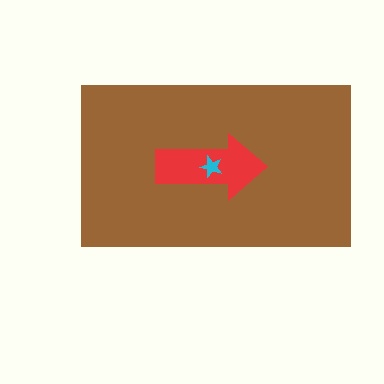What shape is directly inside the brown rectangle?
The red arrow.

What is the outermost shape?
The brown rectangle.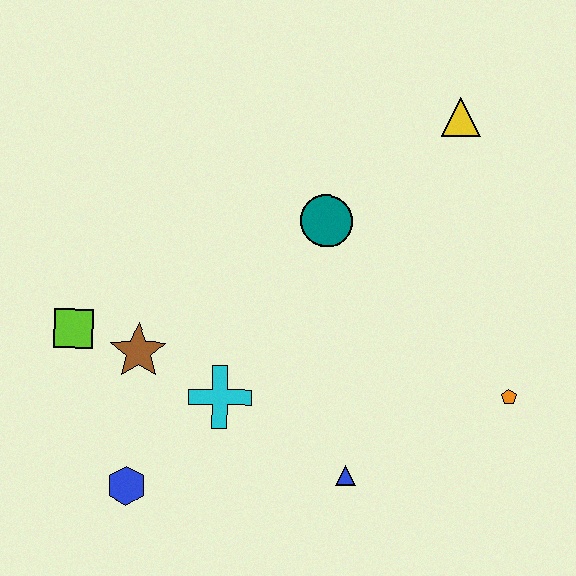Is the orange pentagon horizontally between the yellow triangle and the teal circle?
No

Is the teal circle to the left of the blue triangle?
Yes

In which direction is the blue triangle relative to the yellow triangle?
The blue triangle is below the yellow triangle.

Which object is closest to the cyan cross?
The brown star is closest to the cyan cross.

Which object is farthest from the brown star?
The yellow triangle is farthest from the brown star.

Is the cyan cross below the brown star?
Yes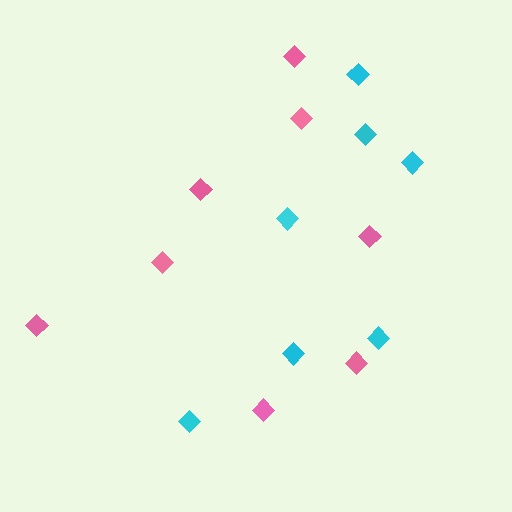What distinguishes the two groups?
There are 2 groups: one group of cyan diamonds (7) and one group of pink diamonds (8).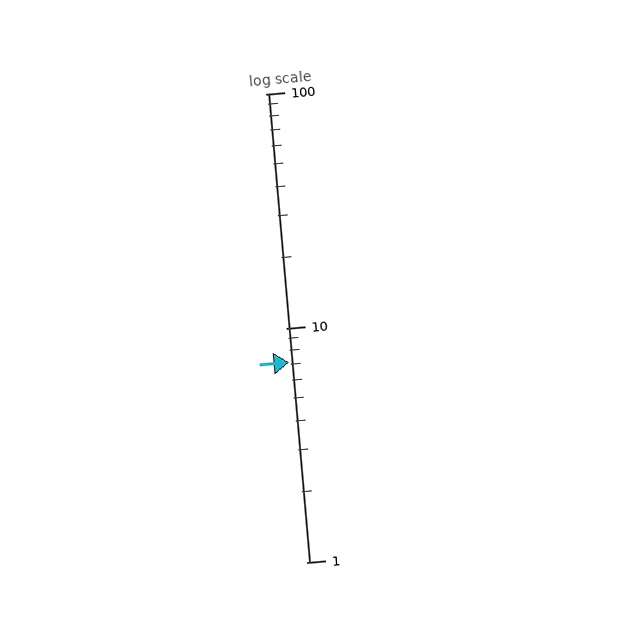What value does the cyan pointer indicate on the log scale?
The pointer indicates approximately 7.1.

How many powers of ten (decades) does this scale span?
The scale spans 2 decades, from 1 to 100.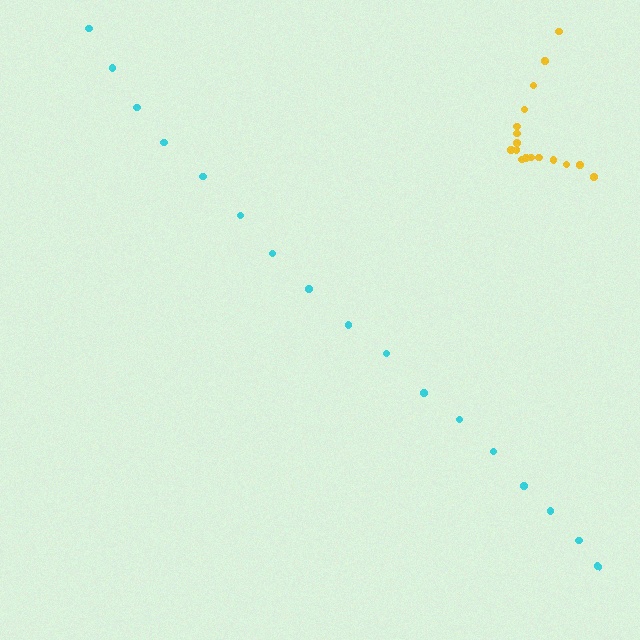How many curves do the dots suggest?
There are 2 distinct paths.